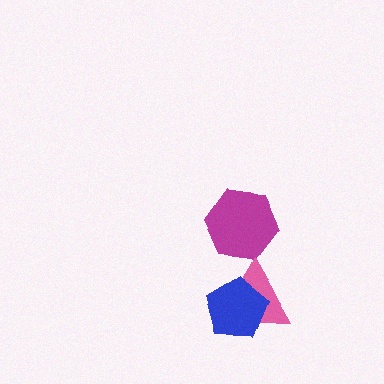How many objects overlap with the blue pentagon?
1 object overlaps with the blue pentagon.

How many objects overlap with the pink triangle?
1 object overlaps with the pink triangle.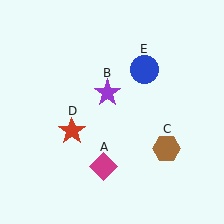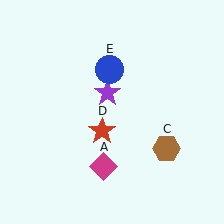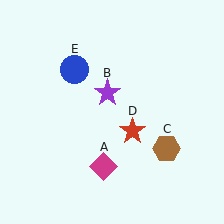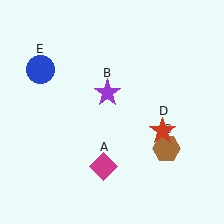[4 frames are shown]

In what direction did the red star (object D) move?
The red star (object D) moved right.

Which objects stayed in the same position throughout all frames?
Magenta diamond (object A) and purple star (object B) and brown hexagon (object C) remained stationary.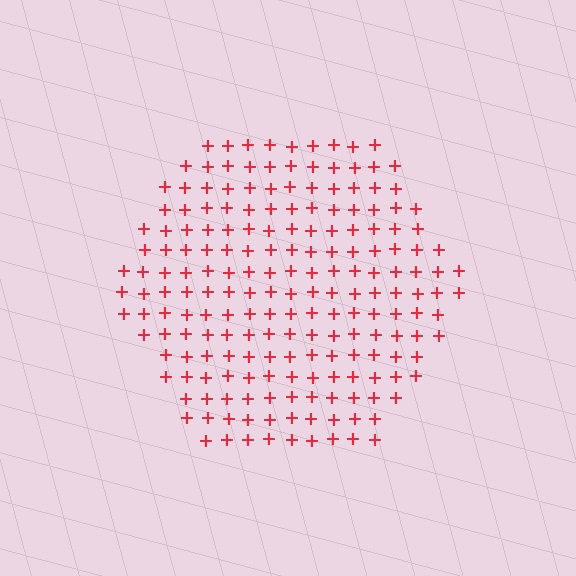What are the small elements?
The small elements are plus signs.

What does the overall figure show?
The overall figure shows a hexagon.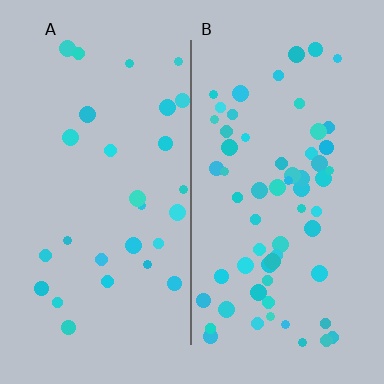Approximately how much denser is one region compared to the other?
Approximately 2.2× — region B over region A.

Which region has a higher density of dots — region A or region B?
B (the right).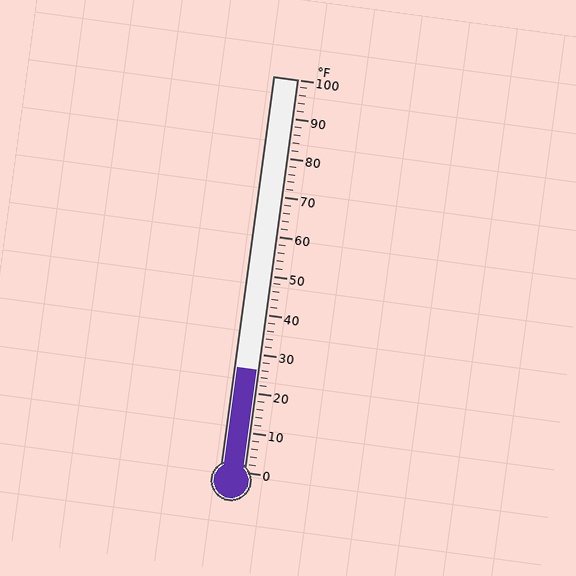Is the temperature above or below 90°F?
The temperature is below 90°F.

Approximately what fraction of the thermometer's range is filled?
The thermometer is filled to approximately 25% of its range.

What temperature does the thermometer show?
The thermometer shows approximately 26°F.